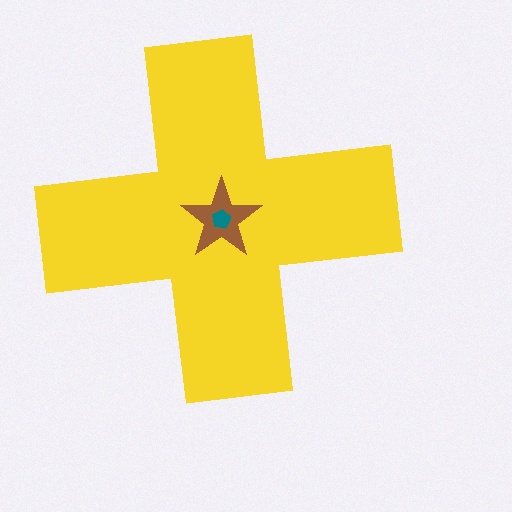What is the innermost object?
The teal pentagon.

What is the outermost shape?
The yellow cross.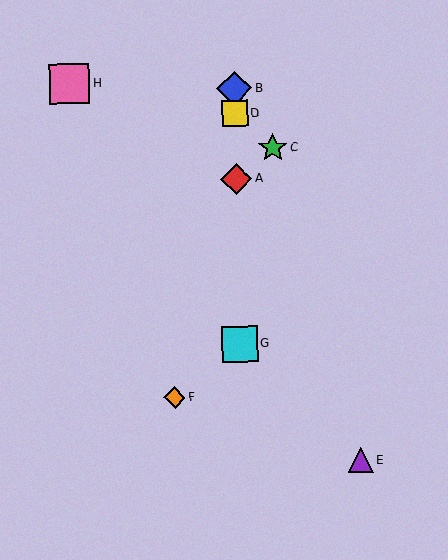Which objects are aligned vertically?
Objects A, B, D, G are aligned vertically.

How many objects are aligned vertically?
4 objects (A, B, D, G) are aligned vertically.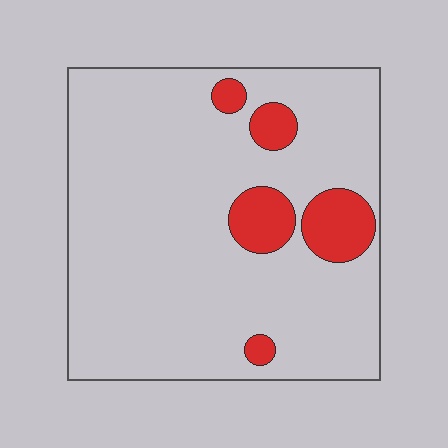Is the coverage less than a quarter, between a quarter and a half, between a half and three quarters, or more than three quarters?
Less than a quarter.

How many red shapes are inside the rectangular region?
5.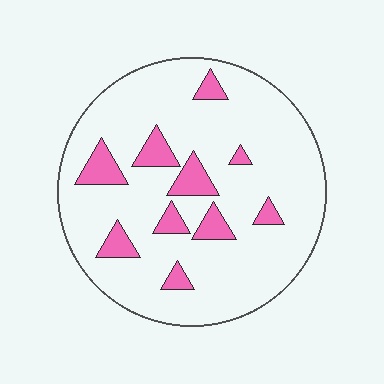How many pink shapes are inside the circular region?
10.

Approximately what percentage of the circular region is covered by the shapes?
Approximately 15%.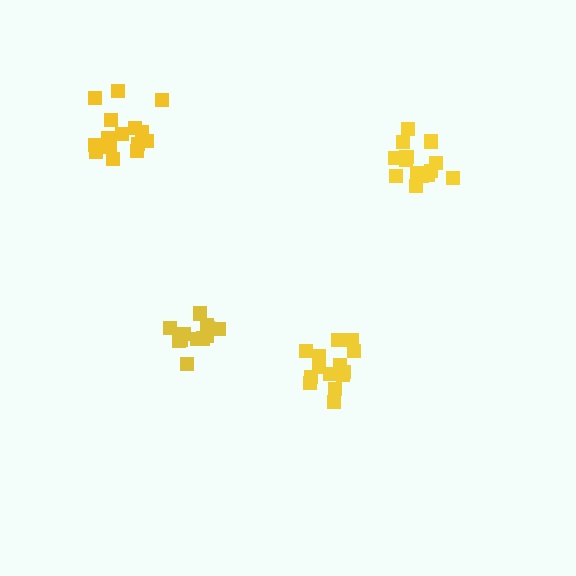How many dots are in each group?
Group 1: 12 dots, Group 2: 14 dots, Group 3: 16 dots, Group 4: 14 dots (56 total).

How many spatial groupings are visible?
There are 4 spatial groupings.